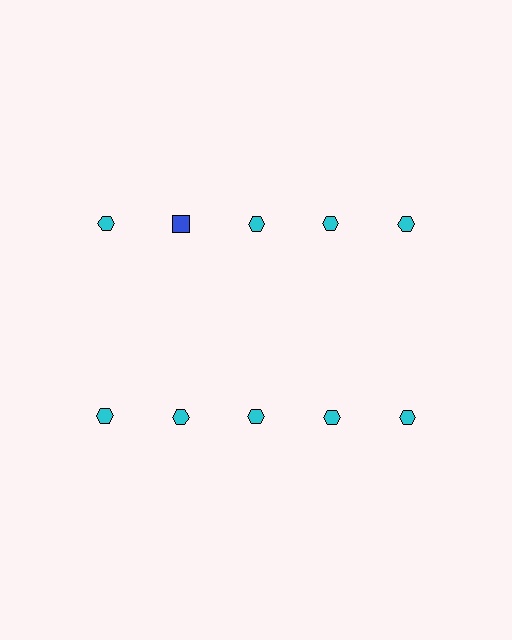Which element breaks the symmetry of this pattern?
The blue square in the top row, second from left column breaks the symmetry. All other shapes are cyan hexagons.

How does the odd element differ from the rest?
It differs in both color (blue instead of cyan) and shape (square instead of hexagon).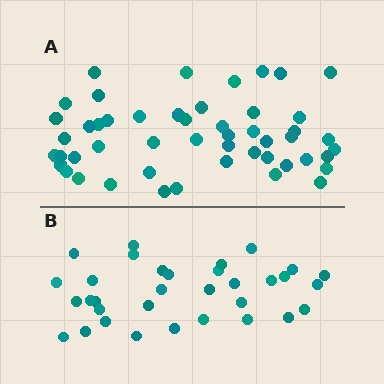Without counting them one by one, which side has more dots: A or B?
Region A (the top region) has more dots.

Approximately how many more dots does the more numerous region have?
Region A has approximately 15 more dots than region B.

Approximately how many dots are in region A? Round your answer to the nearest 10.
About 50 dots.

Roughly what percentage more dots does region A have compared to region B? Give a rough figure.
About 50% more.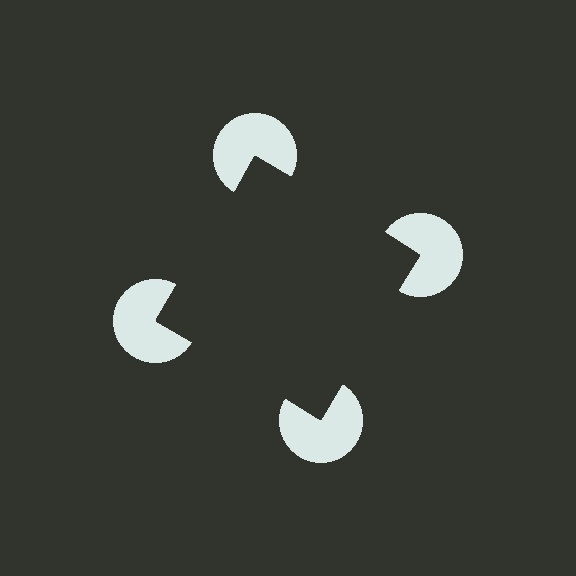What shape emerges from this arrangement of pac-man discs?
An illusory square — its edges are inferred from the aligned wedge cuts in the pac-man discs, not physically drawn.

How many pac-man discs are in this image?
There are 4 — one at each vertex of the illusory square.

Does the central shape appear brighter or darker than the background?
It typically appears slightly darker than the background, even though no actual brightness change is drawn.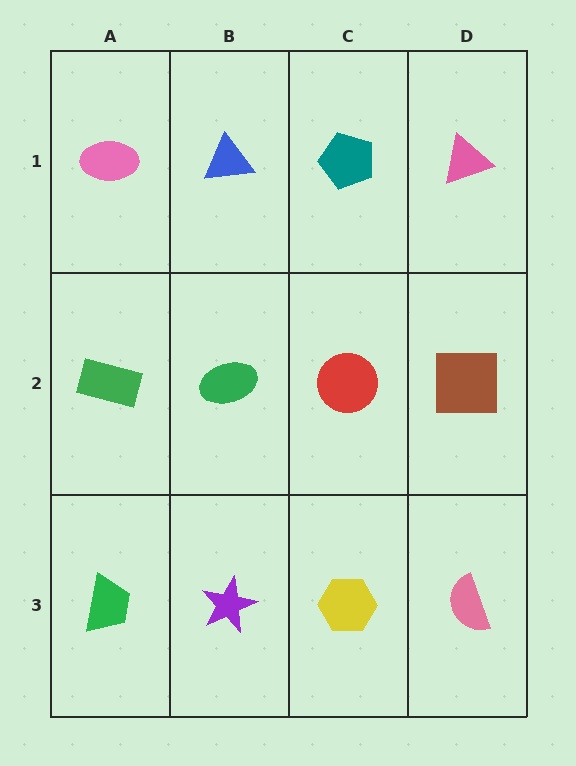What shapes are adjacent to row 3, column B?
A green ellipse (row 2, column B), a green trapezoid (row 3, column A), a yellow hexagon (row 3, column C).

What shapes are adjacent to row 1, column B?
A green ellipse (row 2, column B), a pink ellipse (row 1, column A), a teal pentagon (row 1, column C).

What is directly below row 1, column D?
A brown square.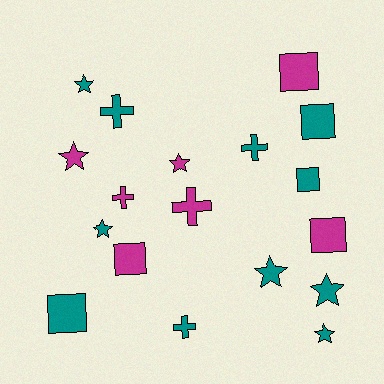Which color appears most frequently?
Teal, with 11 objects.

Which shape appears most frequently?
Star, with 7 objects.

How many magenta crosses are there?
There are 2 magenta crosses.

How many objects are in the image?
There are 18 objects.